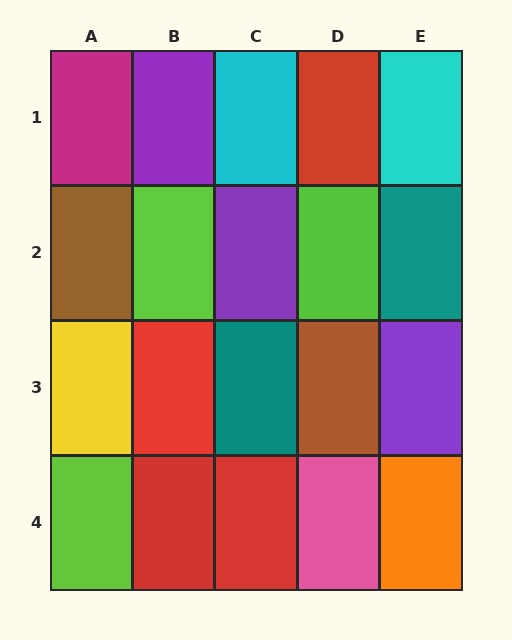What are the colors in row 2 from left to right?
Brown, lime, purple, lime, teal.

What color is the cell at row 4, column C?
Red.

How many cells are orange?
1 cell is orange.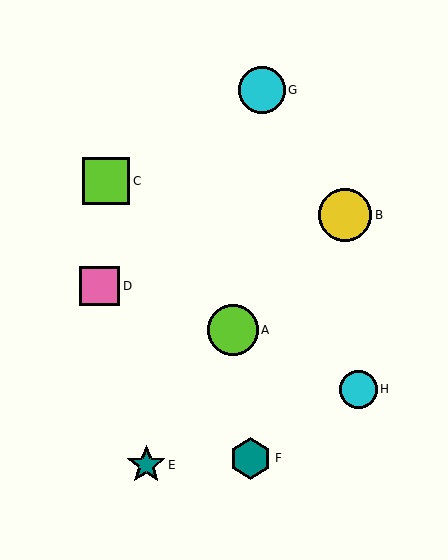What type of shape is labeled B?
Shape B is a yellow circle.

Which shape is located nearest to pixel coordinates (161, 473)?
The teal star (labeled E) at (146, 465) is nearest to that location.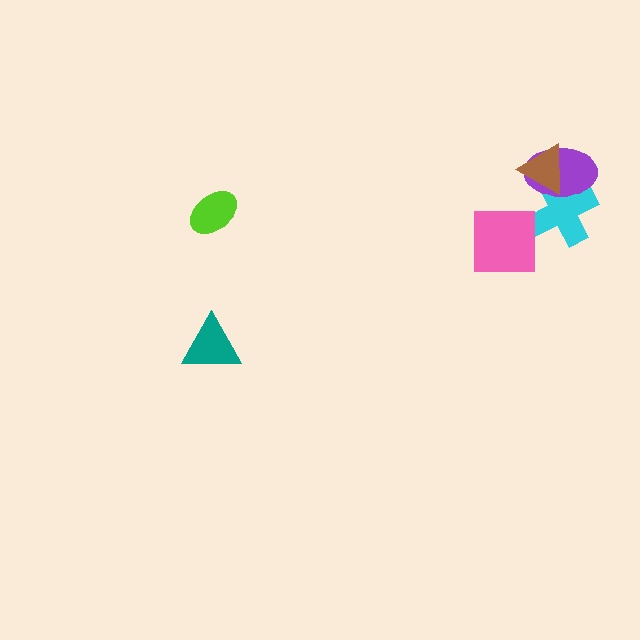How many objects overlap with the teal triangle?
0 objects overlap with the teal triangle.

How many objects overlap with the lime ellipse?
0 objects overlap with the lime ellipse.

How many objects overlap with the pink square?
0 objects overlap with the pink square.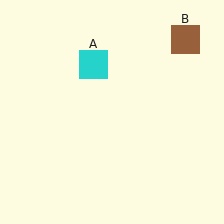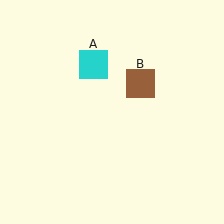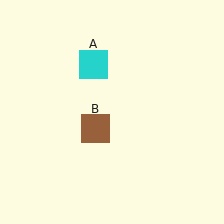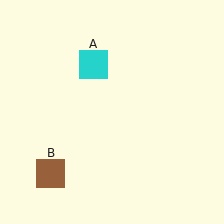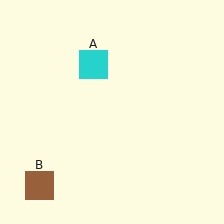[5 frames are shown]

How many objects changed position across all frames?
1 object changed position: brown square (object B).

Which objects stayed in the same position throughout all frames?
Cyan square (object A) remained stationary.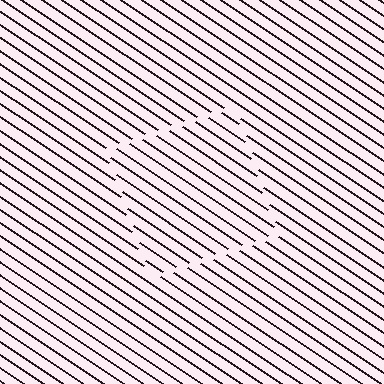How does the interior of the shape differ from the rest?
The interior of the shape contains the same grating, shifted by half a period — the contour is defined by the phase discontinuity where line-ends from the inner and outer gratings abut.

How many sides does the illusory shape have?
4 sides — the line-ends trace a square.